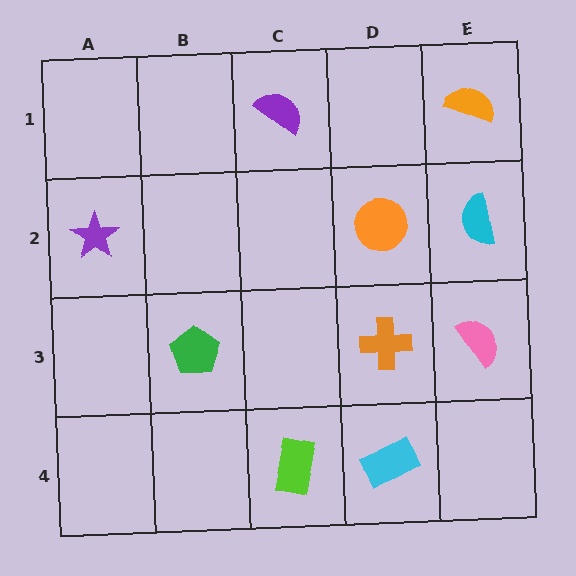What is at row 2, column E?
A cyan semicircle.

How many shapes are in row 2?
3 shapes.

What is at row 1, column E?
An orange semicircle.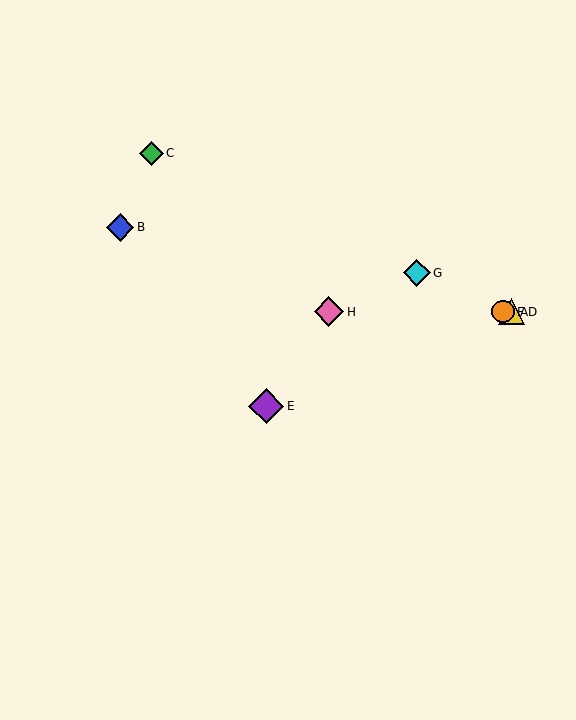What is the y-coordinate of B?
Object B is at y≈227.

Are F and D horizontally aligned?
Yes, both are at y≈312.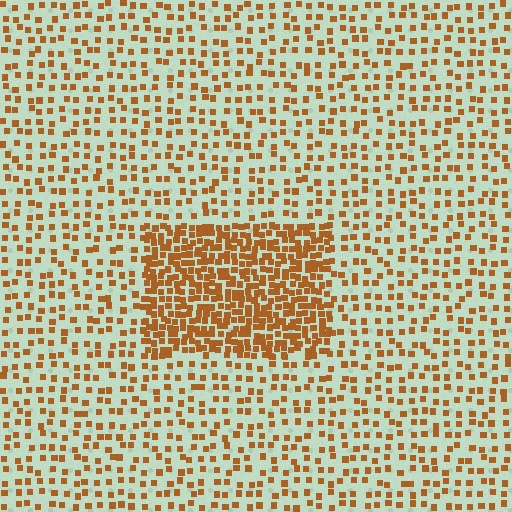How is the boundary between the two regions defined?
The boundary is defined by a change in element density (approximately 2.6x ratio). All elements are the same color, size, and shape.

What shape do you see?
I see a rectangle.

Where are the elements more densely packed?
The elements are more densely packed inside the rectangle boundary.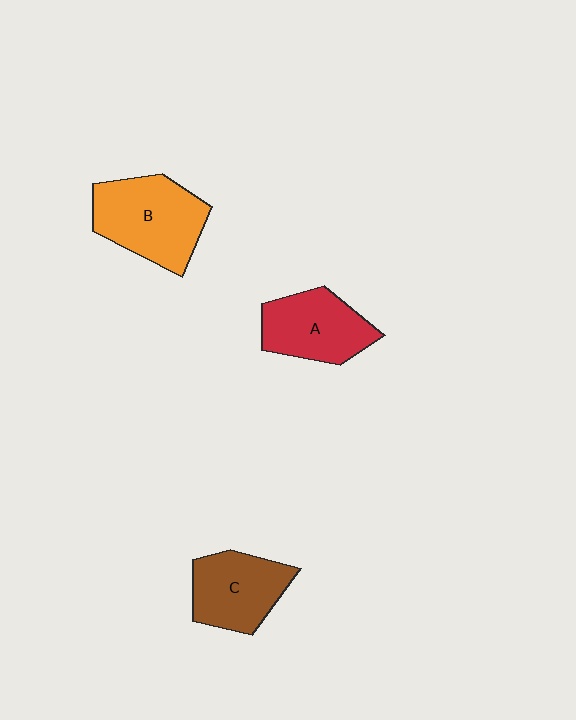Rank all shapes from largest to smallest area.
From largest to smallest: B (orange), A (red), C (brown).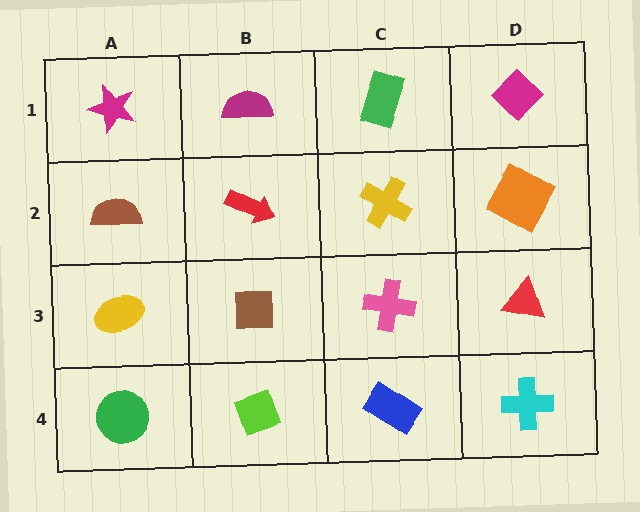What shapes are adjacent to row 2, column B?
A magenta semicircle (row 1, column B), a brown square (row 3, column B), a brown semicircle (row 2, column A), a yellow cross (row 2, column C).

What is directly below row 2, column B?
A brown square.